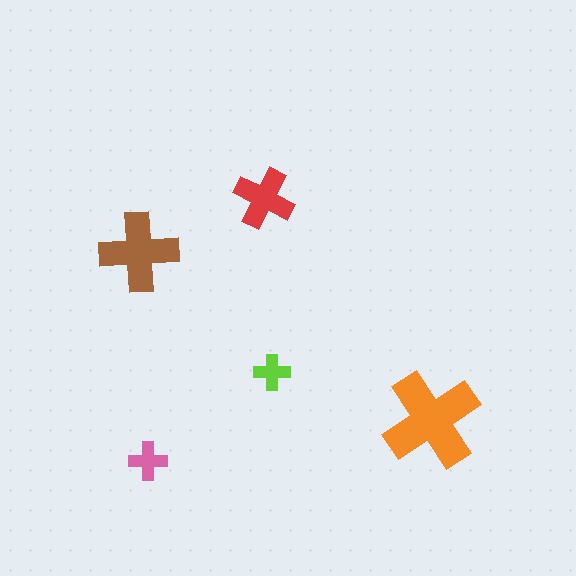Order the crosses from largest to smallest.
the orange one, the brown one, the red one, the pink one, the lime one.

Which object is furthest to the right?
The orange cross is rightmost.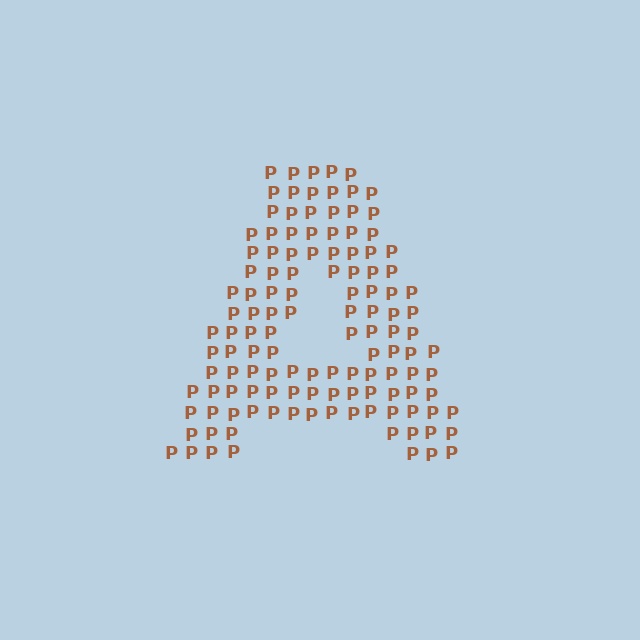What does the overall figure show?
The overall figure shows the letter A.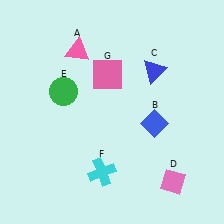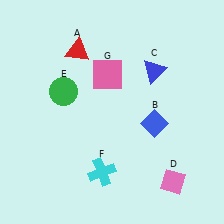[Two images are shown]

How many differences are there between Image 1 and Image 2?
There is 1 difference between the two images.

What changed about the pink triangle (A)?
In Image 1, A is pink. In Image 2, it changed to red.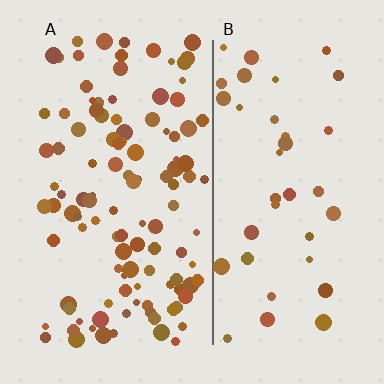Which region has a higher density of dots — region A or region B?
A (the left).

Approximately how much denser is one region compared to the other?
Approximately 2.7× — region A over region B.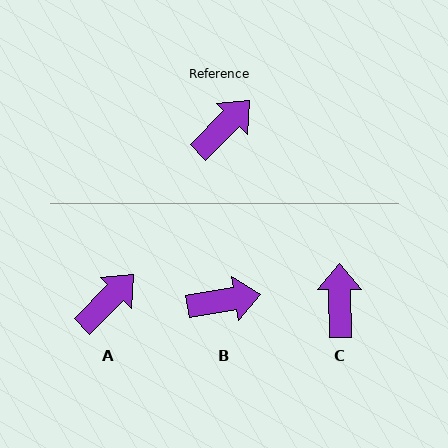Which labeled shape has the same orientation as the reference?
A.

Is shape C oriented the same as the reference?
No, it is off by about 46 degrees.